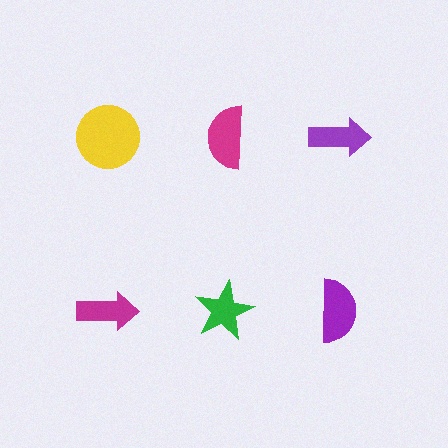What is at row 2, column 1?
A magenta arrow.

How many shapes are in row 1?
3 shapes.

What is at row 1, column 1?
A yellow circle.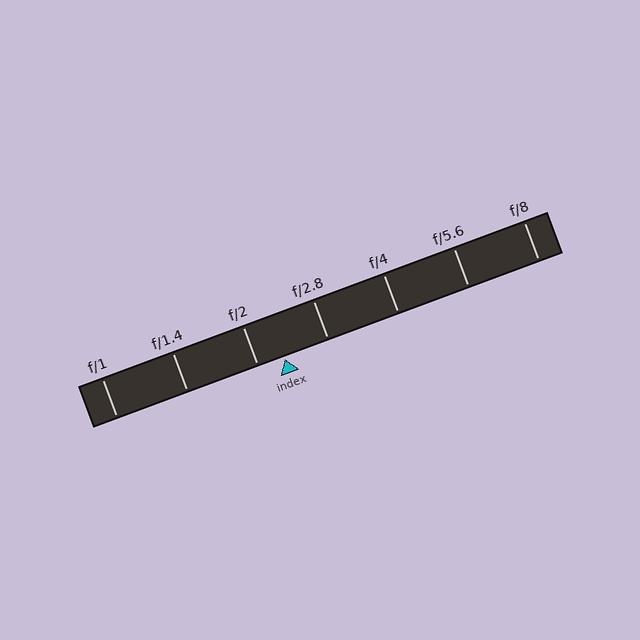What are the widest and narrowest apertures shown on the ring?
The widest aperture shown is f/1 and the narrowest is f/8.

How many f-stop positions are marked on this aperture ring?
There are 7 f-stop positions marked.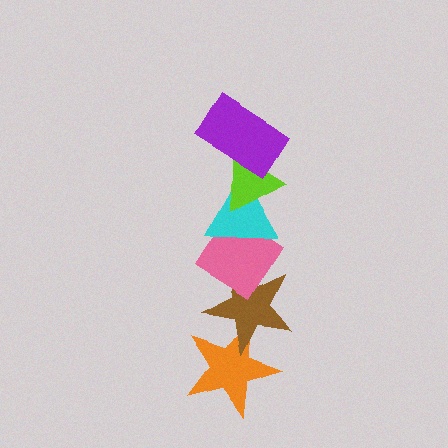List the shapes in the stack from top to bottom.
From top to bottom: the purple rectangle, the lime triangle, the cyan triangle, the pink diamond, the brown star, the orange star.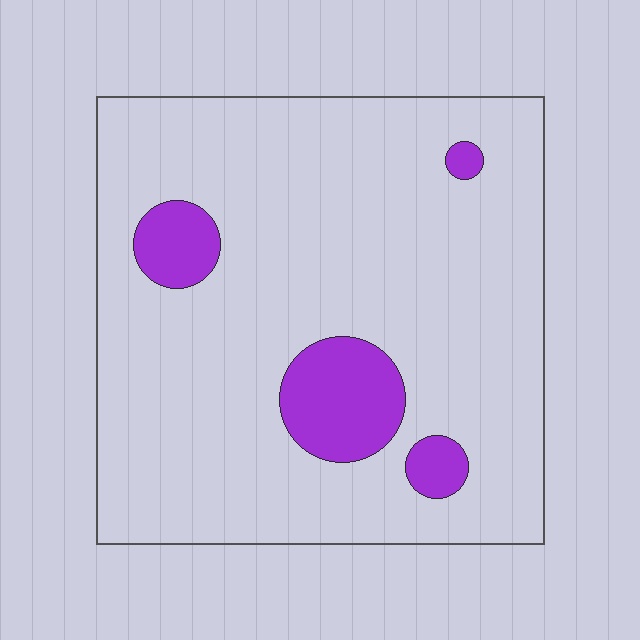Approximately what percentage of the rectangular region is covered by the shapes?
Approximately 10%.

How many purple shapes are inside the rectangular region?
4.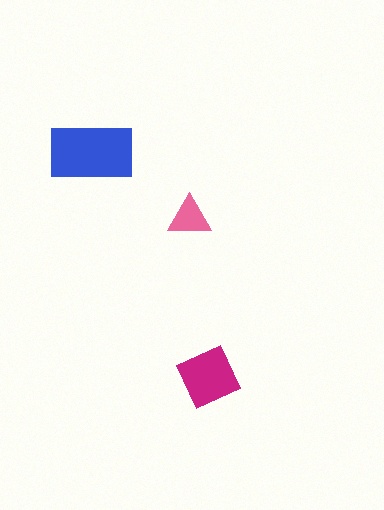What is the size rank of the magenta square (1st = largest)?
2nd.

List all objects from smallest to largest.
The pink triangle, the magenta square, the blue rectangle.